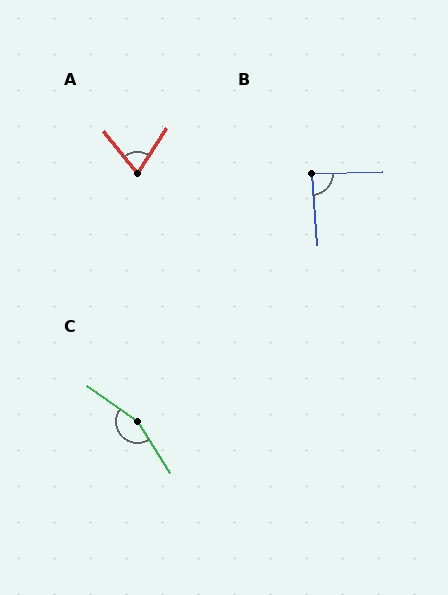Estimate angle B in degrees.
Approximately 88 degrees.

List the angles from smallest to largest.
A (71°), B (88°), C (158°).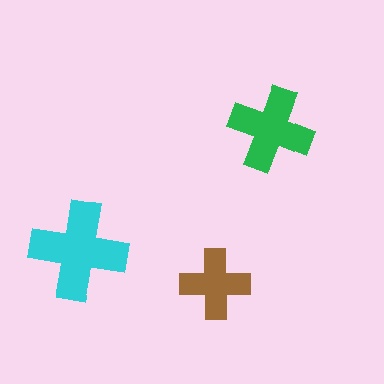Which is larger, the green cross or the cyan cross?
The cyan one.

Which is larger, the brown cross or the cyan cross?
The cyan one.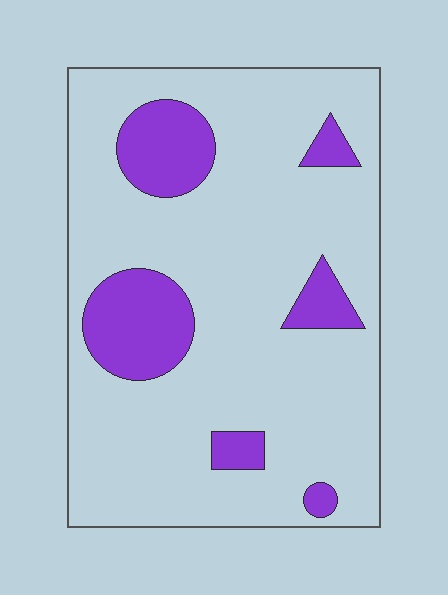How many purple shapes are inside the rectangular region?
6.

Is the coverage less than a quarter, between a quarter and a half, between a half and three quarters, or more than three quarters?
Less than a quarter.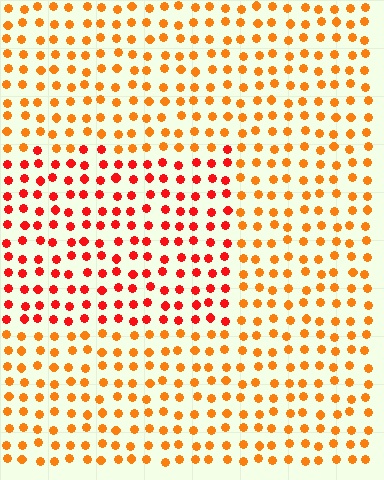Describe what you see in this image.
The image is filled with small orange elements in a uniform arrangement. A rectangle-shaped region is visible where the elements are tinted to a slightly different hue, forming a subtle color boundary.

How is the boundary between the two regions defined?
The boundary is defined purely by a slight shift in hue (about 30 degrees). Spacing, size, and orientation are identical on both sides.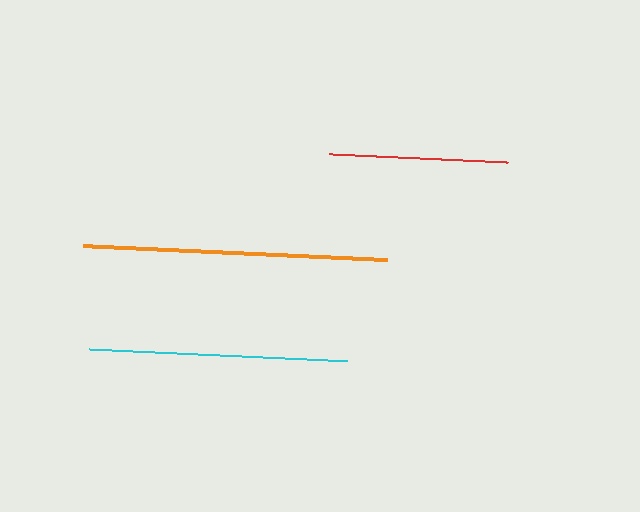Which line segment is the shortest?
The red line is the shortest at approximately 179 pixels.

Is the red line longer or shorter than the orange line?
The orange line is longer than the red line.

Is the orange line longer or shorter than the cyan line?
The orange line is longer than the cyan line.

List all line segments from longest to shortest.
From longest to shortest: orange, cyan, red.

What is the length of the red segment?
The red segment is approximately 179 pixels long.